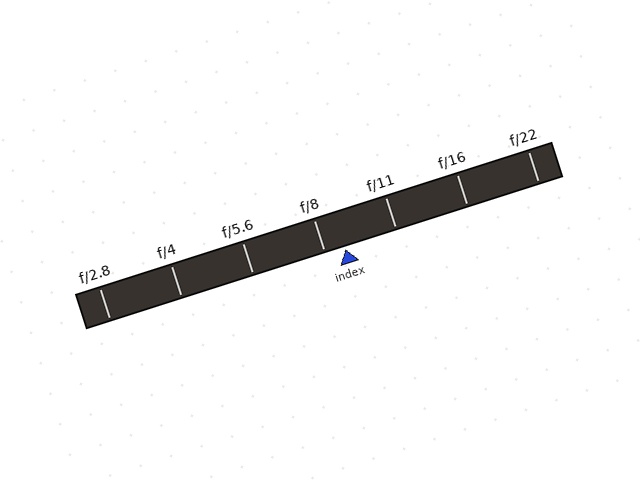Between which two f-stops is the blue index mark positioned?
The index mark is between f/8 and f/11.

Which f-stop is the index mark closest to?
The index mark is closest to f/8.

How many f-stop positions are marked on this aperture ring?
There are 7 f-stop positions marked.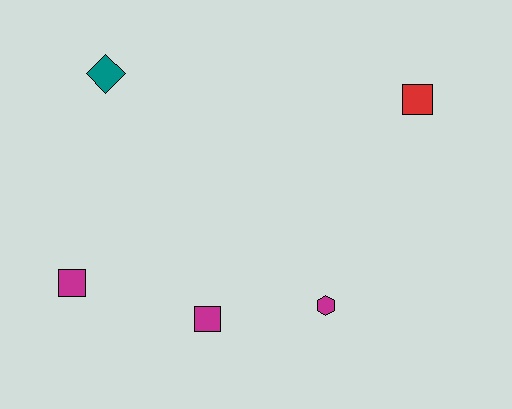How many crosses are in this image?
There are no crosses.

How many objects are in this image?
There are 5 objects.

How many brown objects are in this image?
There are no brown objects.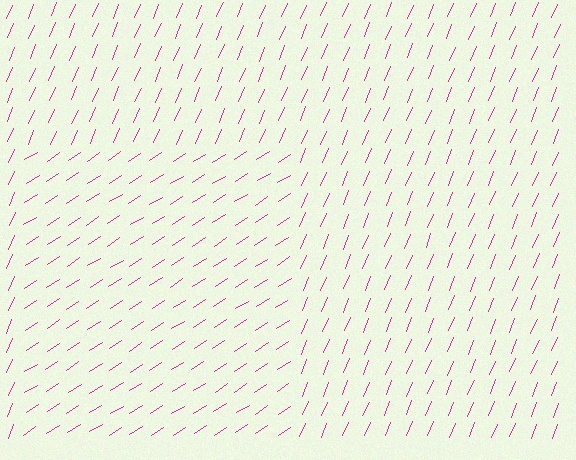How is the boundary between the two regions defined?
The boundary is defined purely by a change in line orientation (approximately 35 degrees difference). All lines are the same color and thickness.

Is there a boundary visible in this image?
Yes, there is a texture boundary formed by a change in line orientation.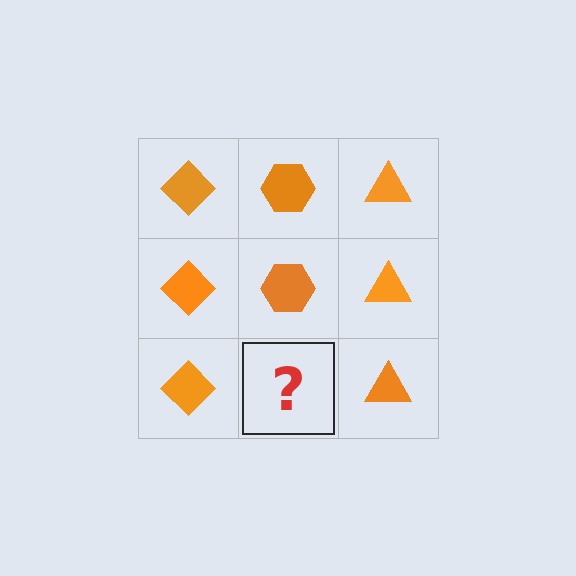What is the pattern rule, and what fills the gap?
The rule is that each column has a consistent shape. The gap should be filled with an orange hexagon.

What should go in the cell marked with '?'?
The missing cell should contain an orange hexagon.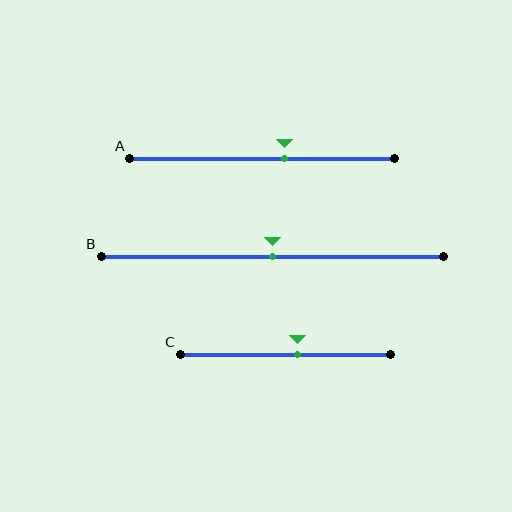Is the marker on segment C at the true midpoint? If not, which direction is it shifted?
No, the marker on segment C is shifted to the right by about 6% of the segment length.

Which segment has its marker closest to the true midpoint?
Segment B has its marker closest to the true midpoint.